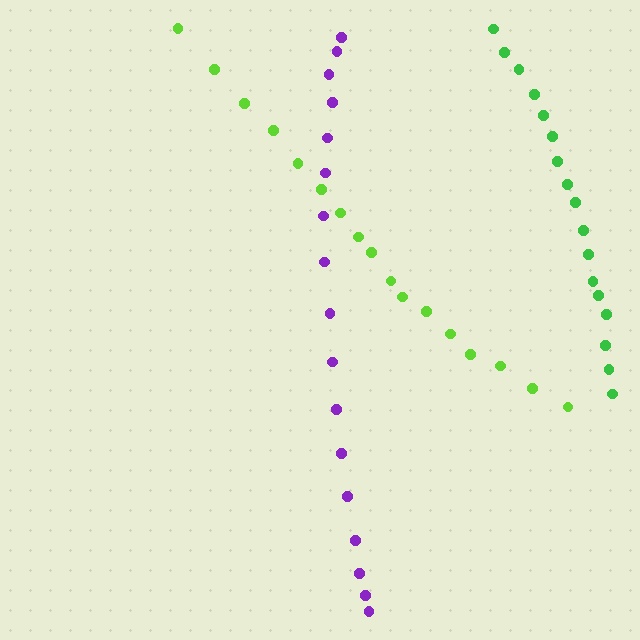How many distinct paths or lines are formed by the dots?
There are 3 distinct paths.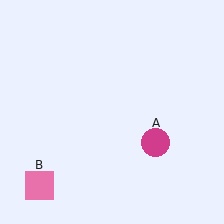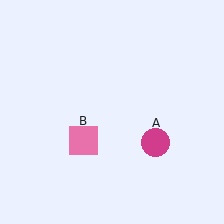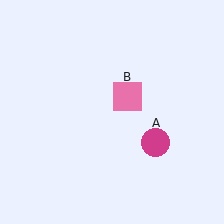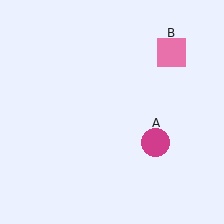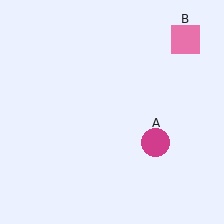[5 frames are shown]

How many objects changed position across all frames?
1 object changed position: pink square (object B).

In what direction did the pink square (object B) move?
The pink square (object B) moved up and to the right.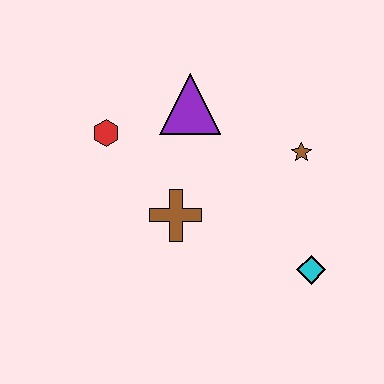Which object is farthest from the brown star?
The red hexagon is farthest from the brown star.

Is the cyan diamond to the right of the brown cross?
Yes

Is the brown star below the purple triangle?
Yes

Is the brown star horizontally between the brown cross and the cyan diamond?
Yes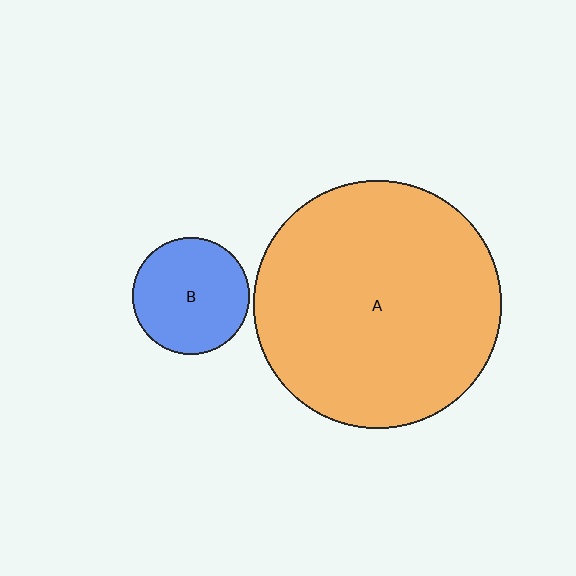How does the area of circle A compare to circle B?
Approximately 4.5 times.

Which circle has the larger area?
Circle A (orange).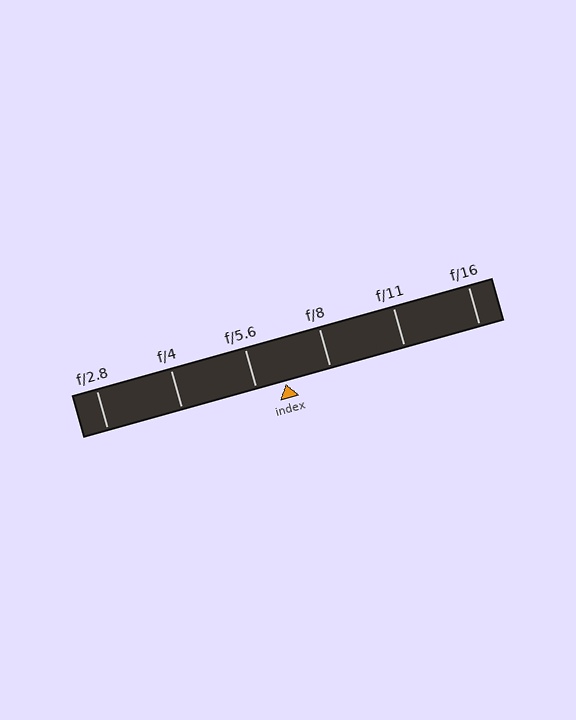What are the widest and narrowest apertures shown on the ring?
The widest aperture shown is f/2.8 and the narrowest is f/16.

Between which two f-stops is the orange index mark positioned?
The index mark is between f/5.6 and f/8.